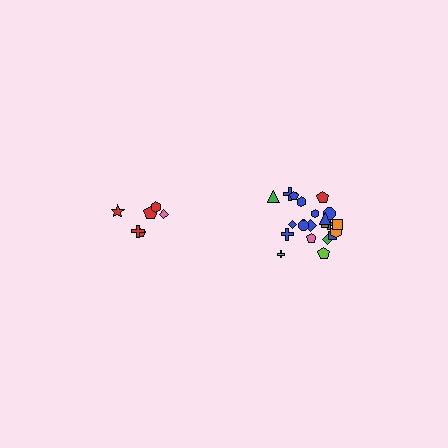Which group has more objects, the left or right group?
The right group.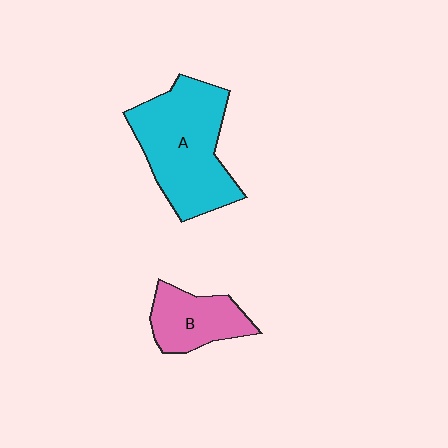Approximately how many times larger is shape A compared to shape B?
Approximately 2.0 times.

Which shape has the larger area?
Shape A (cyan).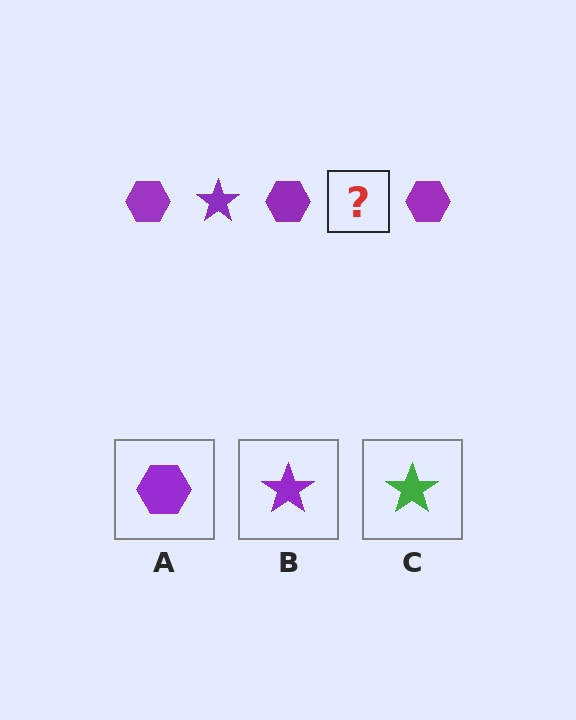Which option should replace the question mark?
Option B.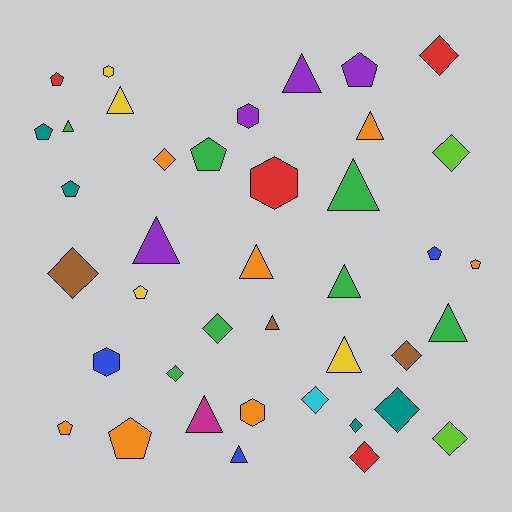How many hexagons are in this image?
There are 5 hexagons.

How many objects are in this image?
There are 40 objects.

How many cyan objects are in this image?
There is 1 cyan object.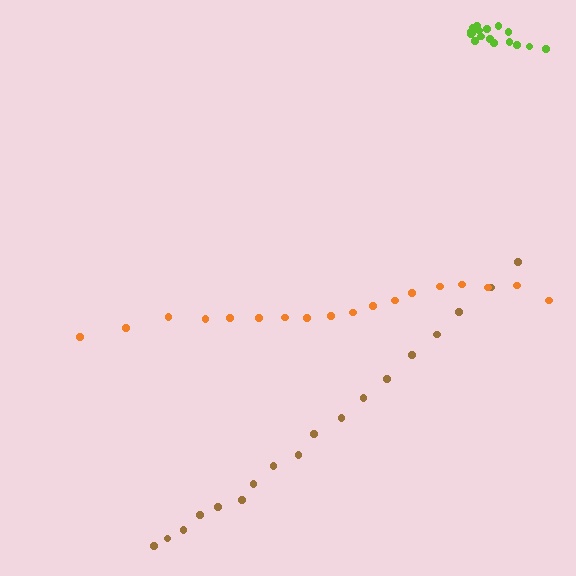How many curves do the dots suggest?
There are 3 distinct paths.